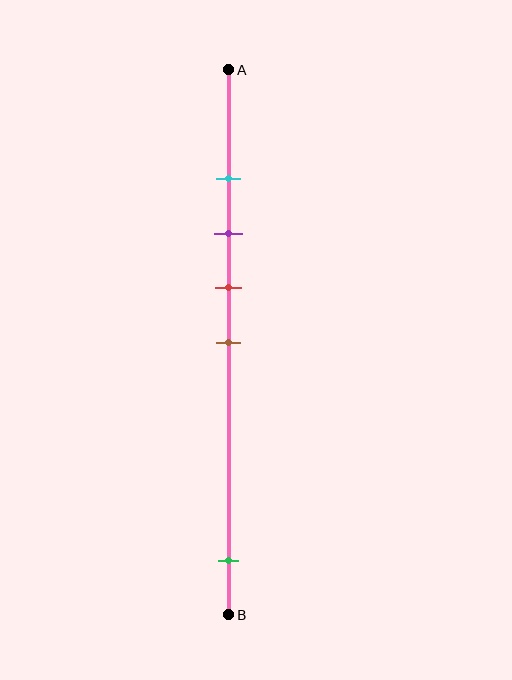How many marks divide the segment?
There are 5 marks dividing the segment.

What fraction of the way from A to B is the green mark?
The green mark is approximately 90% (0.9) of the way from A to B.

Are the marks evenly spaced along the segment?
No, the marks are not evenly spaced.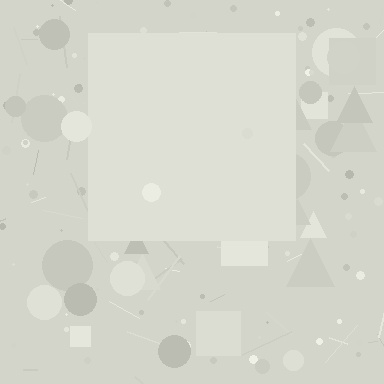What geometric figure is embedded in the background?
A square is embedded in the background.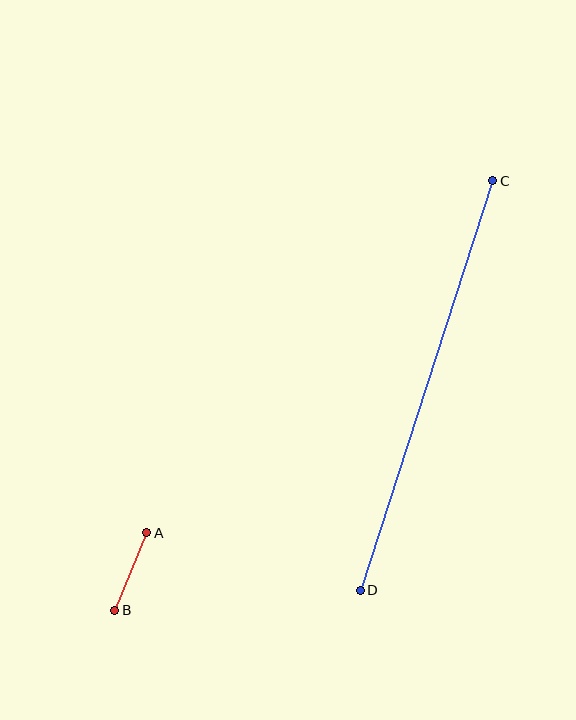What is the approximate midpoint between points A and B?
The midpoint is at approximately (131, 571) pixels.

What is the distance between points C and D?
The distance is approximately 431 pixels.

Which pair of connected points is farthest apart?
Points C and D are farthest apart.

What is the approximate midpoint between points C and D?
The midpoint is at approximately (426, 385) pixels.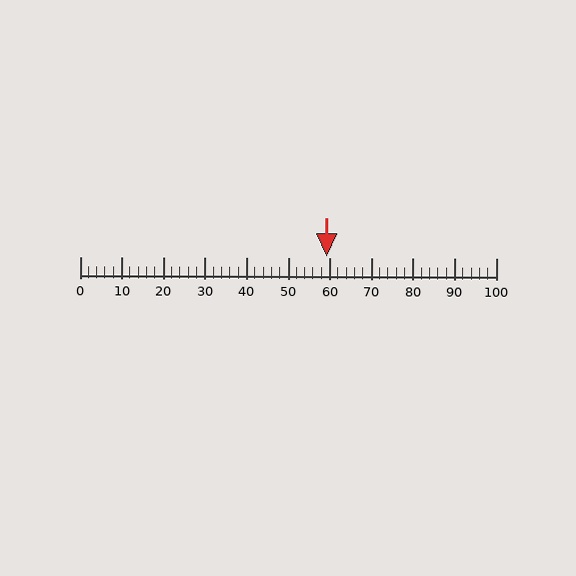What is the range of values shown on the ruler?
The ruler shows values from 0 to 100.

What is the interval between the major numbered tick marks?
The major tick marks are spaced 10 units apart.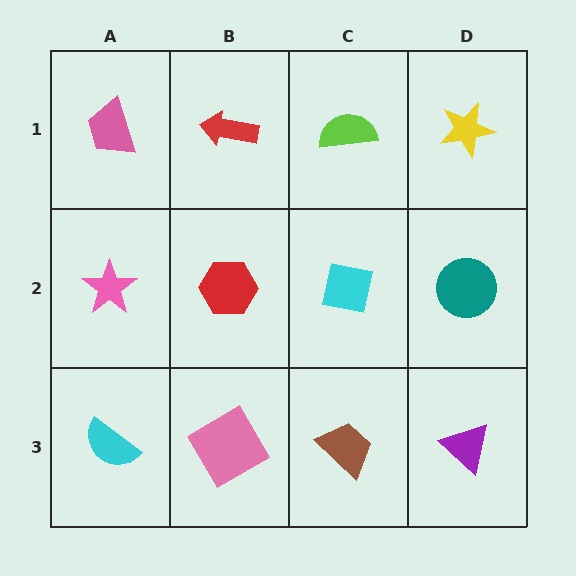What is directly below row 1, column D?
A teal circle.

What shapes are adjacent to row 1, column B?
A red hexagon (row 2, column B), a pink trapezoid (row 1, column A), a lime semicircle (row 1, column C).